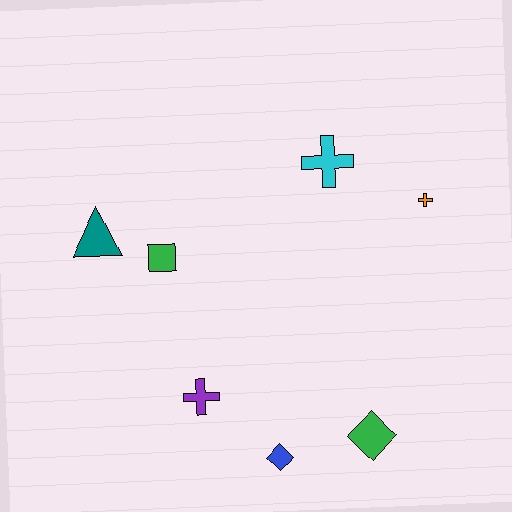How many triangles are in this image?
There is 1 triangle.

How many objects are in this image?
There are 7 objects.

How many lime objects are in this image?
There are no lime objects.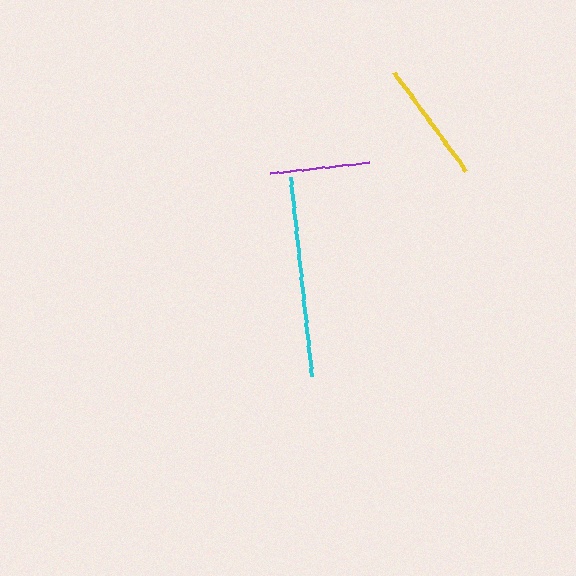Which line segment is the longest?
The cyan line is the longest at approximately 200 pixels.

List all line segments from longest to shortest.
From longest to shortest: cyan, yellow, purple.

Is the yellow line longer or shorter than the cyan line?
The cyan line is longer than the yellow line.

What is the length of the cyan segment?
The cyan segment is approximately 200 pixels long.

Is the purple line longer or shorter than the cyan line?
The cyan line is longer than the purple line.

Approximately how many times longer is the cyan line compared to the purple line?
The cyan line is approximately 2.0 times the length of the purple line.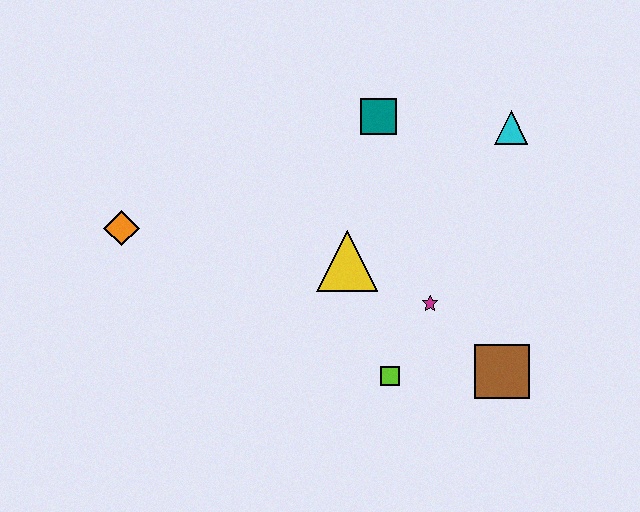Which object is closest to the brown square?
The magenta star is closest to the brown square.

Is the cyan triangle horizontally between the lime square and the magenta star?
No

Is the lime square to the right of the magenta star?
No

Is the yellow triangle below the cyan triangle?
Yes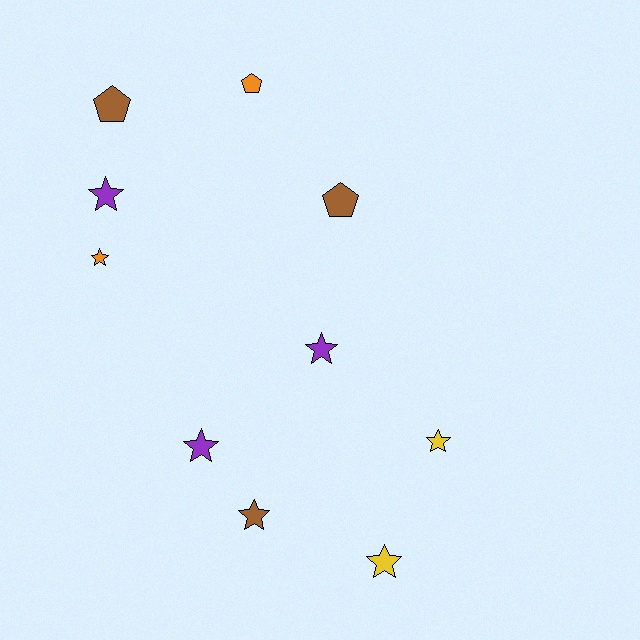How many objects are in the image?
There are 10 objects.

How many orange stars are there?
There is 1 orange star.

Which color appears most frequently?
Brown, with 3 objects.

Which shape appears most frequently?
Star, with 7 objects.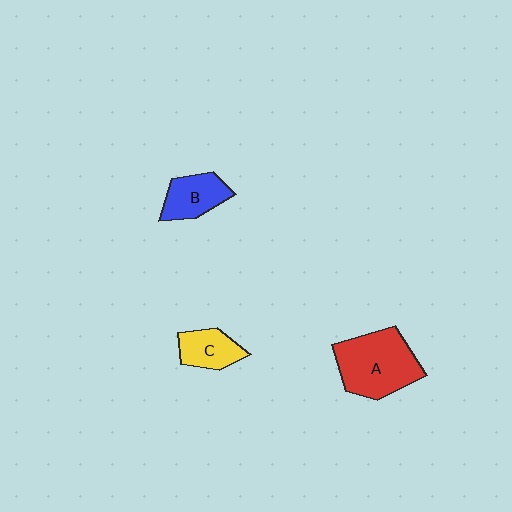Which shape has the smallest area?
Shape C (yellow).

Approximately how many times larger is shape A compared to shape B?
Approximately 1.9 times.